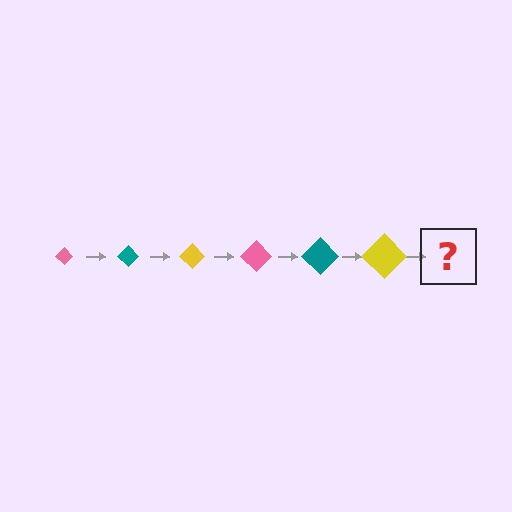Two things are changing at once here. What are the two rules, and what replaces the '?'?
The two rules are that the diamond grows larger each step and the color cycles through pink, teal, and yellow. The '?' should be a pink diamond, larger than the previous one.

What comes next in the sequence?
The next element should be a pink diamond, larger than the previous one.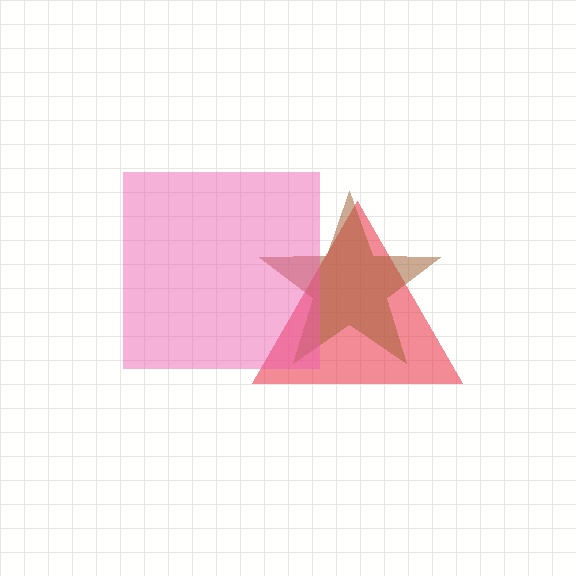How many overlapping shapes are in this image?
There are 3 overlapping shapes in the image.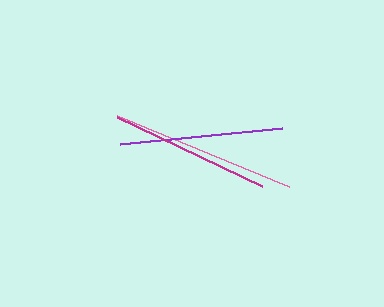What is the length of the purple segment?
The purple segment is approximately 163 pixels long.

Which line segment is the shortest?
The magenta line is the shortest at approximately 161 pixels.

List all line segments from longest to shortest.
From longest to shortest: pink, purple, magenta.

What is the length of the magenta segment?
The magenta segment is approximately 161 pixels long.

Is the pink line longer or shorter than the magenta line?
The pink line is longer than the magenta line.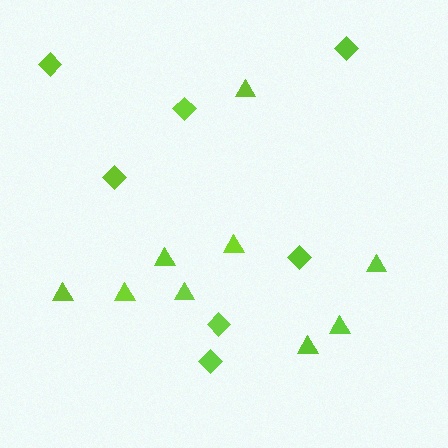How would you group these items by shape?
There are 2 groups: one group of triangles (9) and one group of diamonds (7).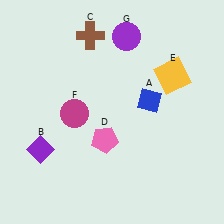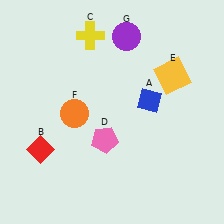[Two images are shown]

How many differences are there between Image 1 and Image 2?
There are 3 differences between the two images.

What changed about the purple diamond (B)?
In Image 1, B is purple. In Image 2, it changed to red.